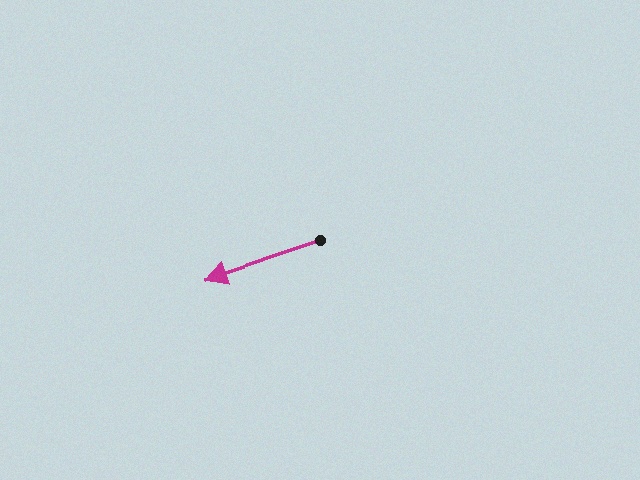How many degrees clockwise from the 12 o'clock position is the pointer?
Approximately 251 degrees.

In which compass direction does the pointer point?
West.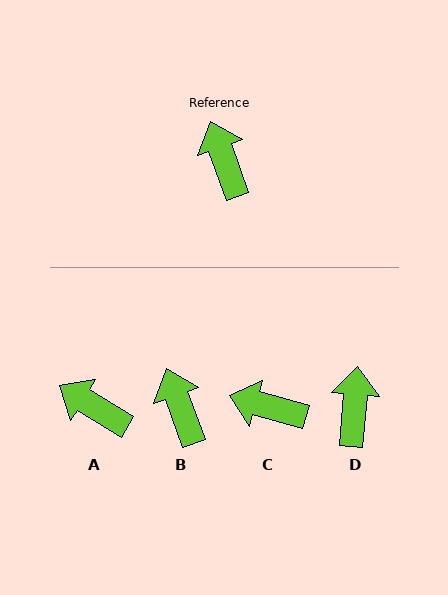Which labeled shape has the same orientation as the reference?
B.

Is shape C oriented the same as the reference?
No, it is off by about 55 degrees.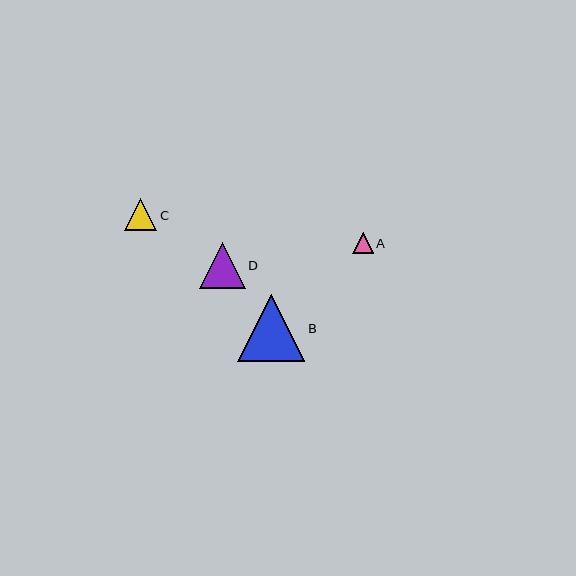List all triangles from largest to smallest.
From largest to smallest: B, D, C, A.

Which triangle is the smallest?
Triangle A is the smallest with a size of approximately 21 pixels.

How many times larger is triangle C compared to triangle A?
Triangle C is approximately 1.5 times the size of triangle A.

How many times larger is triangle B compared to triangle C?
Triangle B is approximately 2.1 times the size of triangle C.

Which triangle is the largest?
Triangle B is the largest with a size of approximately 67 pixels.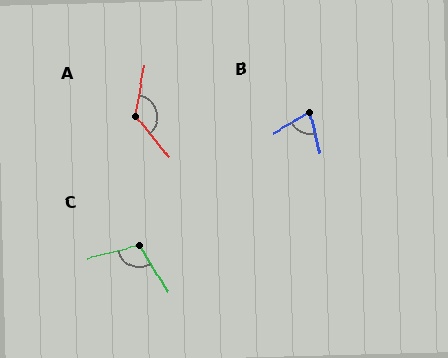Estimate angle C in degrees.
Approximately 107 degrees.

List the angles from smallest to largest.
B (75°), C (107°), A (130°).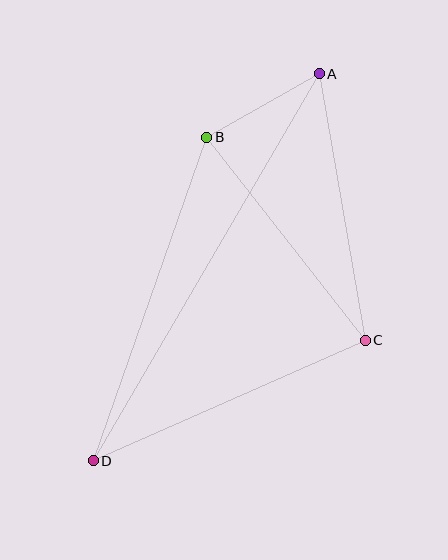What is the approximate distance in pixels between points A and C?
The distance between A and C is approximately 271 pixels.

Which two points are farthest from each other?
Points A and D are farthest from each other.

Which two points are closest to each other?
Points A and B are closest to each other.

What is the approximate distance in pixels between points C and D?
The distance between C and D is approximately 297 pixels.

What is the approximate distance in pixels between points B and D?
The distance between B and D is approximately 343 pixels.